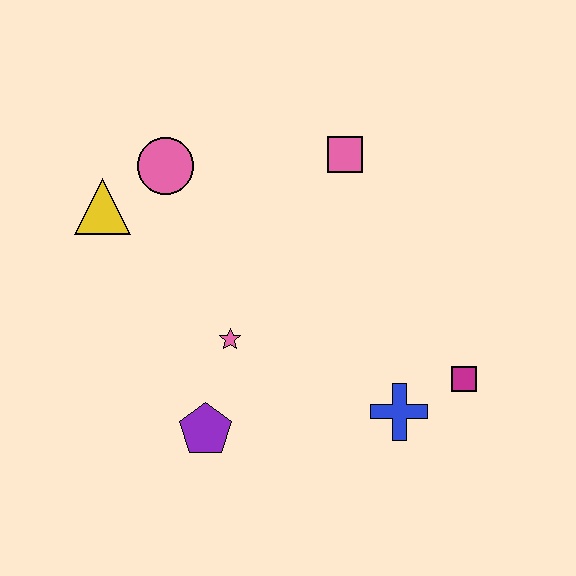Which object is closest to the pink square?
The pink circle is closest to the pink square.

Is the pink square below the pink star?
No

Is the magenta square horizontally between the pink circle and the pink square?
No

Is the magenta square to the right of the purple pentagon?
Yes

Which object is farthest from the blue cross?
The yellow triangle is farthest from the blue cross.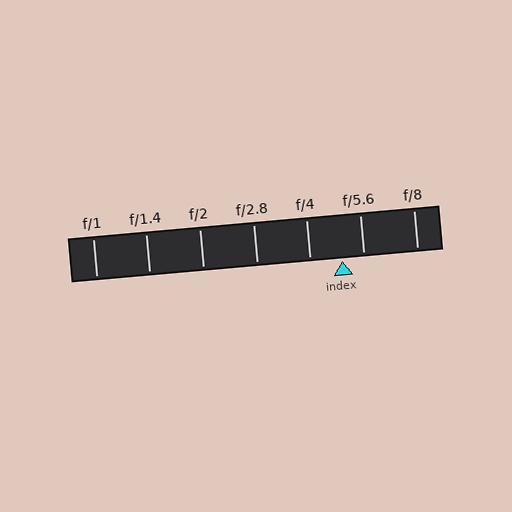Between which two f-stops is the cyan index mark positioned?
The index mark is between f/4 and f/5.6.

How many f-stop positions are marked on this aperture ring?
There are 7 f-stop positions marked.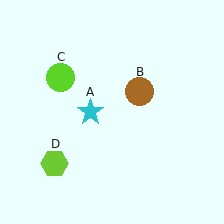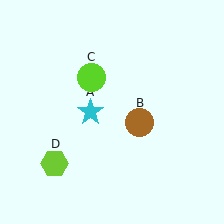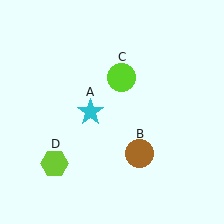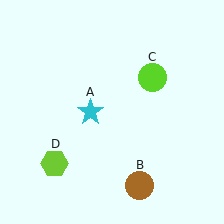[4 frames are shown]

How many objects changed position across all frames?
2 objects changed position: brown circle (object B), lime circle (object C).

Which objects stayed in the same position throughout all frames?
Cyan star (object A) and lime hexagon (object D) remained stationary.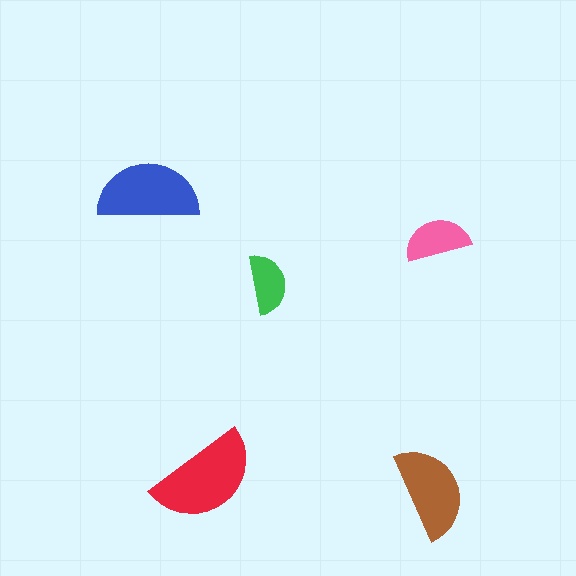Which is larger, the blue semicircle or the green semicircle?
The blue one.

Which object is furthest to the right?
The pink semicircle is rightmost.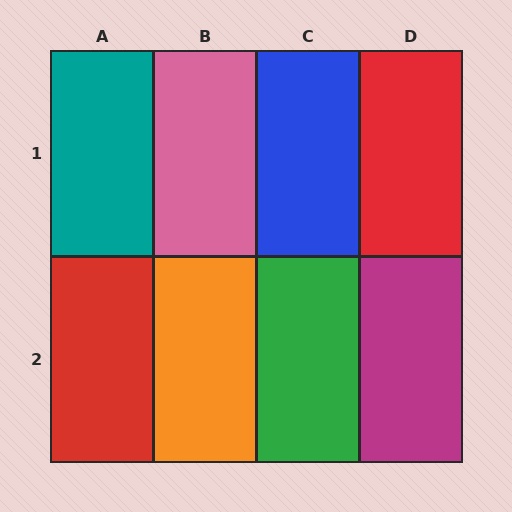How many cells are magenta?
1 cell is magenta.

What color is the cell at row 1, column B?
Pink.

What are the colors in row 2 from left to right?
Red, orange, green, magenta.